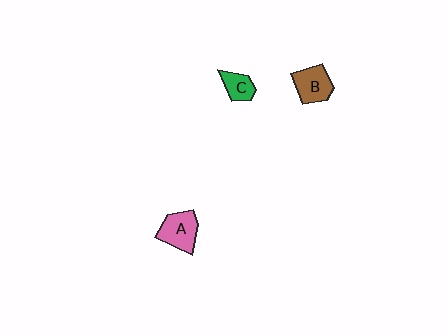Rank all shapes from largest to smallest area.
From largest to smallest: A (pink), B (brown), C (green).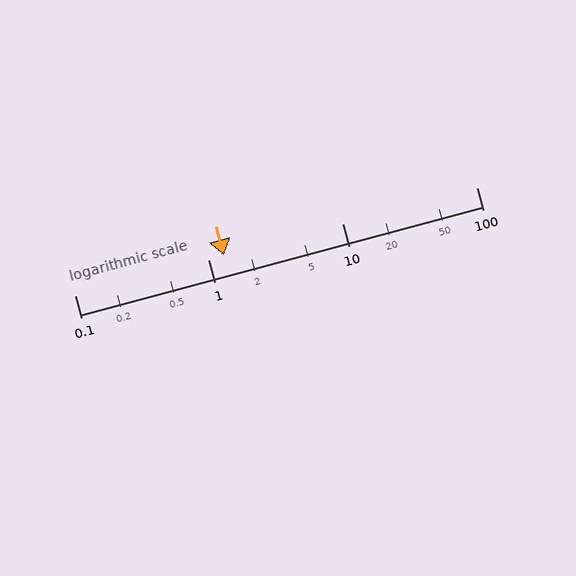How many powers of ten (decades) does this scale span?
The scale spans 3 decades, from 0.1 to 100.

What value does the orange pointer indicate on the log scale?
The pointer indicates approximately 1.3.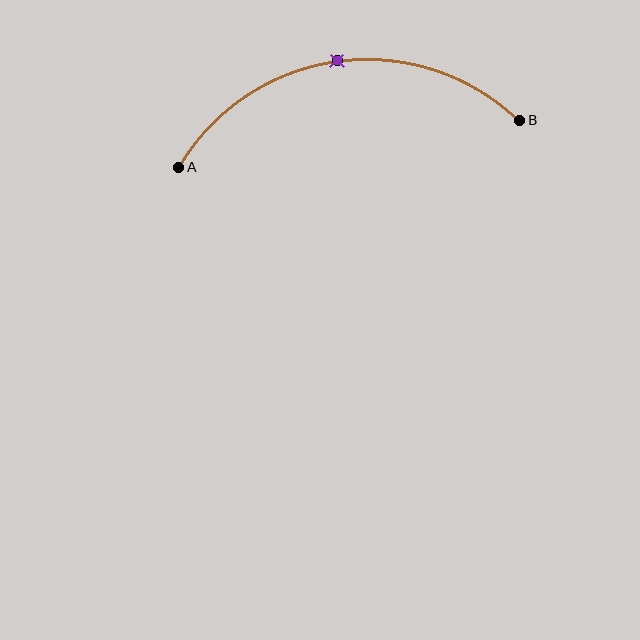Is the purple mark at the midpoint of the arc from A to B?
Yes. The purple mark lies on the arc at equal arc-length from both A and B — it is the arc midpoint.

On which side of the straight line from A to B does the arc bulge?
The arc bulges above the straight line connecting A and B.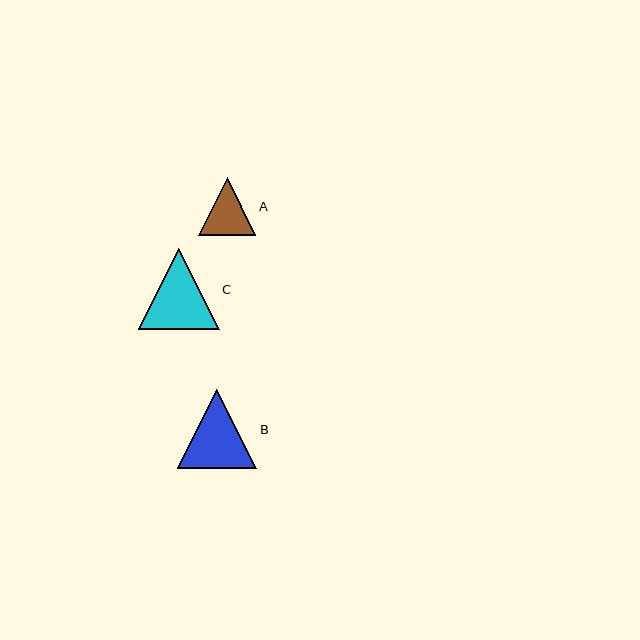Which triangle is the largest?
Triangle C is the largest with a size of approximately 81 pixels.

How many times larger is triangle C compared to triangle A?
Triangle C is approximately 1.4 times the size of triangle A.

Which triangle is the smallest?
Triangle A is the smallest with a size of approximately 58 pixels.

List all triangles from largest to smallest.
From largest to smallest: C, B, A.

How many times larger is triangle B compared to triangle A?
Triangle B is approximately 1.4 times the size of triangle A.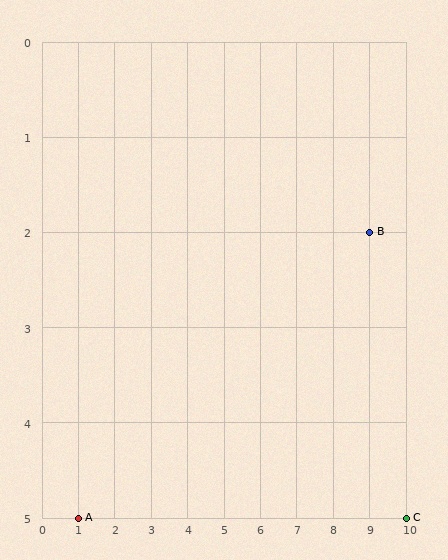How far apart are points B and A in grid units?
Points B and A are 8 columns and 3 rows apart (about 8.5 grid units diagonally).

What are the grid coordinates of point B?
Point B is at grid coordinates (9, 2).